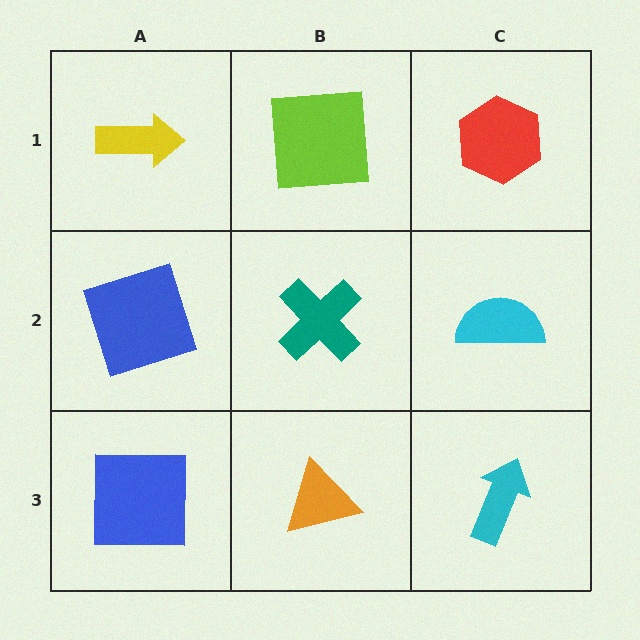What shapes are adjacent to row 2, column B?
A lime square (row 1, column B), an orange triangle (row 3, column B), a blue square (row 2, column A), a cyan semicircle (row 2, column C).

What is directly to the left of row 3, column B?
A blue square.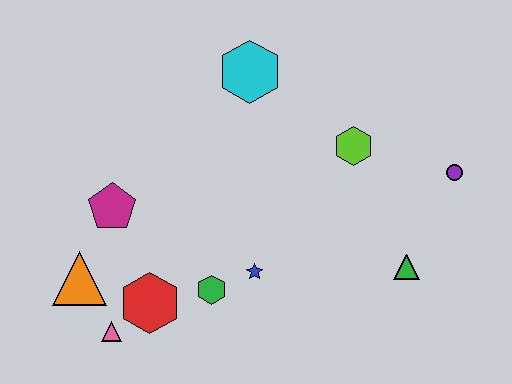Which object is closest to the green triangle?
The purple circle is closest to the green triangle.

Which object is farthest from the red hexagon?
The purple circle is farthest from the red hexagon.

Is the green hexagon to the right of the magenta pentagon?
Yes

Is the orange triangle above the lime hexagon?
No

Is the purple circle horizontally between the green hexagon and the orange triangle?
No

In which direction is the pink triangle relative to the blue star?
The pink triangle is to the left of the blue star.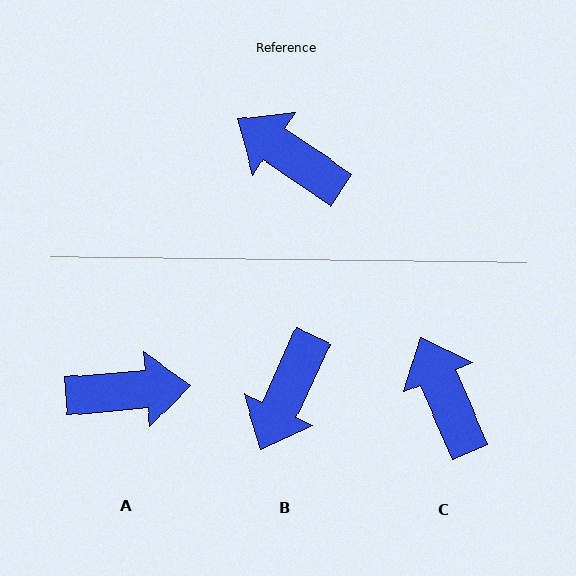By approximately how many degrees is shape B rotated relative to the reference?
Approximately 99 degrees counter-clockwise.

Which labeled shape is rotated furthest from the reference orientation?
A, about 141 degrees away.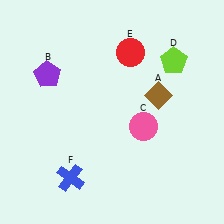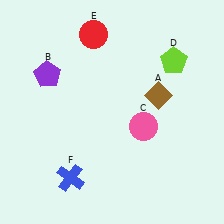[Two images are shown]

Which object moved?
The red circle (E) moved left.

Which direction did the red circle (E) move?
The red circle (E) moved left.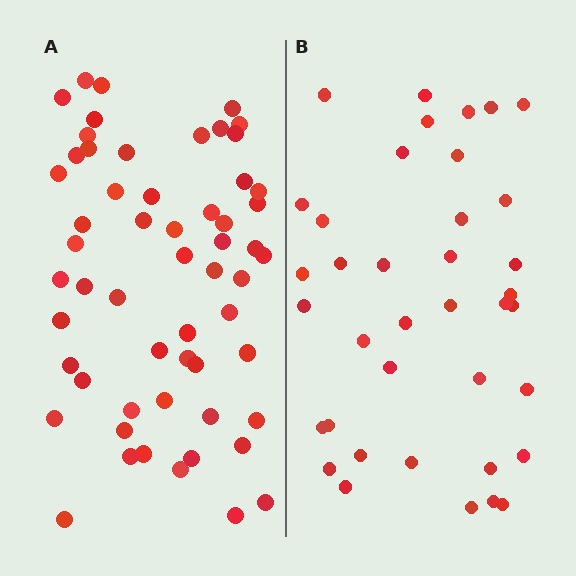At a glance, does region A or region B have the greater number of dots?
Region A (the left region) has more dots.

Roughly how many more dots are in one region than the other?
Region A has approximately 20 more dots than region B.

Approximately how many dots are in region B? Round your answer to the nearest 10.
About 40 dots. (The exact count is 38, which rounds to 40.)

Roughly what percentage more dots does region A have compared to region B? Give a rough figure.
About 50% more.